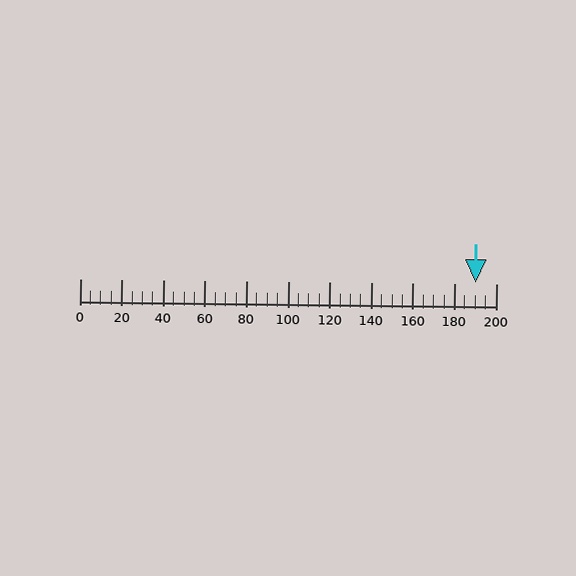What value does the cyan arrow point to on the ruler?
The cyan arrow points to approximately 190.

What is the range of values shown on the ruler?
The ruler shows values from 0 to 200.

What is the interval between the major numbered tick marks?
The major tick marks are spaced 20 units apart.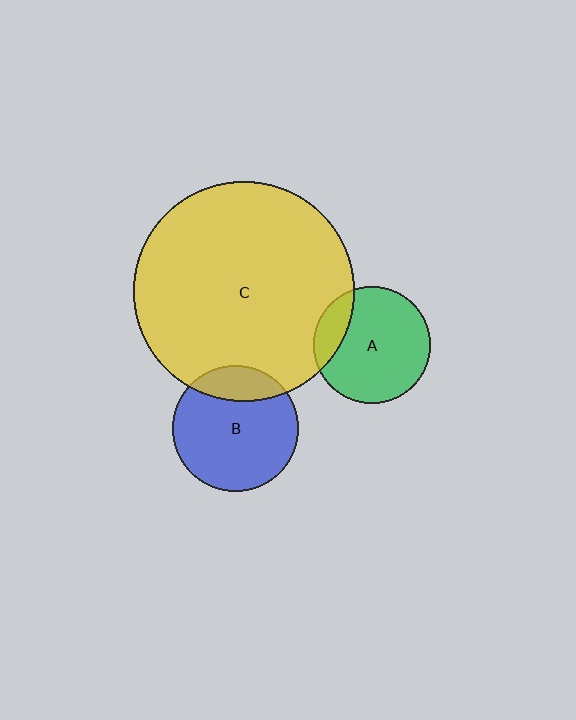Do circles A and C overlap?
Yes.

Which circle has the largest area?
Circle C (yellow).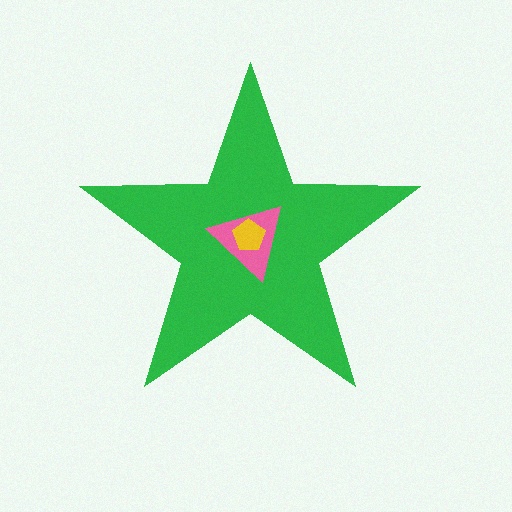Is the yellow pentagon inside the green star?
Yes.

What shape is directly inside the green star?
The pink triangle.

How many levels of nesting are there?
3.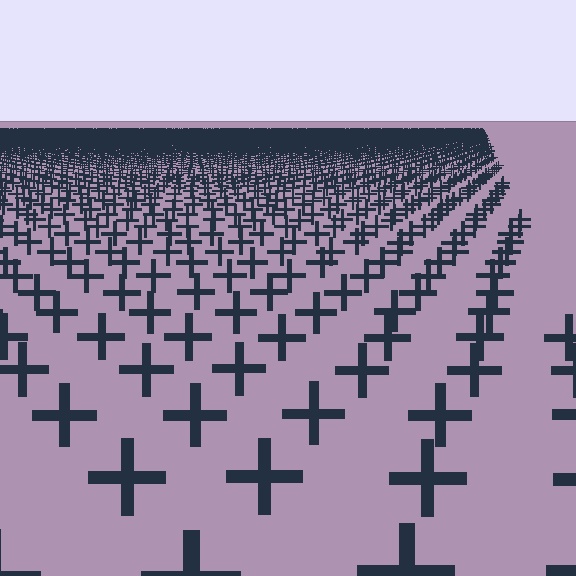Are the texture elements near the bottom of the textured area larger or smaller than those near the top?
Larger. Near the bottom, elements are closer to the viewer and appear at a bigger on-screen size.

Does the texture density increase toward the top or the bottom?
Density increases toward the top.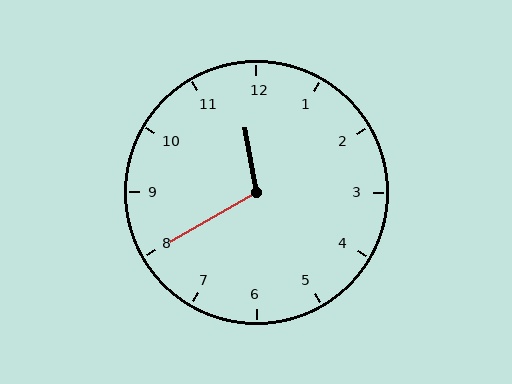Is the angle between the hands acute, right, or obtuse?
It is obtuse.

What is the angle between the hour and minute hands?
Approximately 110 degrees.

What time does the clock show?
11:40.